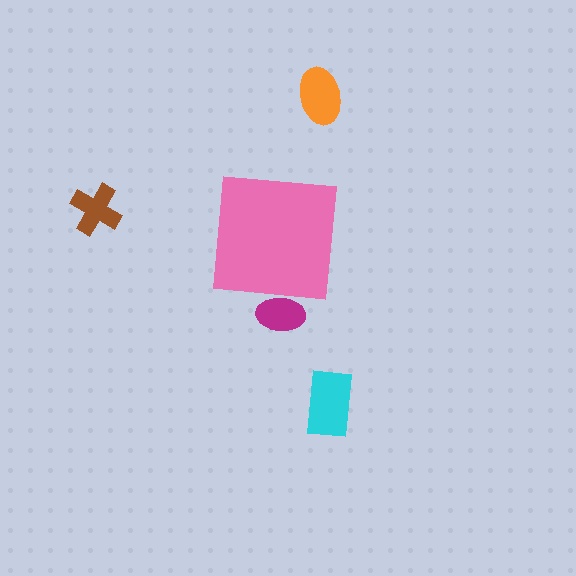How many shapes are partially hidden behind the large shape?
1 shape is partially hidden.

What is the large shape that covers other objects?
A pink square.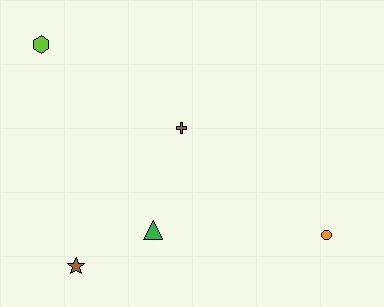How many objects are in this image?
There are 5 objects.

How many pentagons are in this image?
There are no pentagons.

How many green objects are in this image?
There is 1 green object.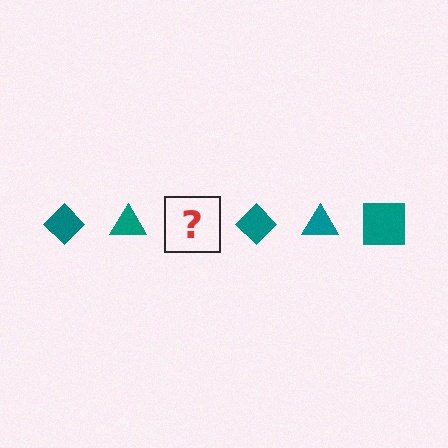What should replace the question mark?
The question mark should be replaced with a teal square.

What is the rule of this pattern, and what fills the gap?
The rule is that the pattern cycles through diamond, triangle, square shapes in teal. The gap should be filled with a teal square.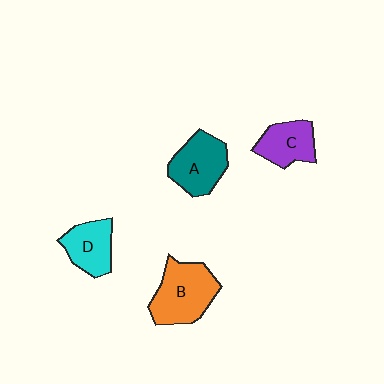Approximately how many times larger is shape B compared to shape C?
Approximately 1.5 times.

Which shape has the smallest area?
Shape C (purple).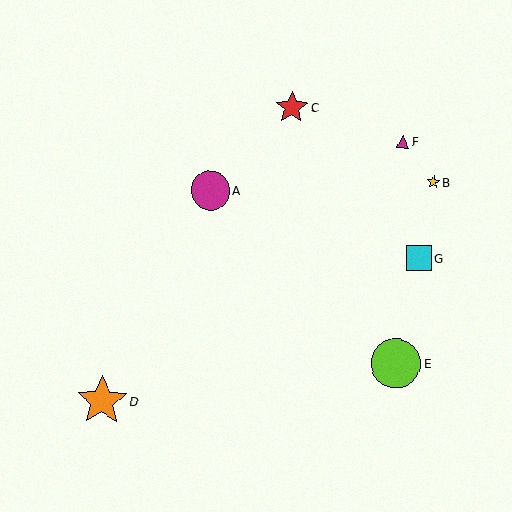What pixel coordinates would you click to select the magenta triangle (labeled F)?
Click at (403, 142) to select the magenta triangle F.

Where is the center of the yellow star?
The center of the yellow star is at (433, 182).